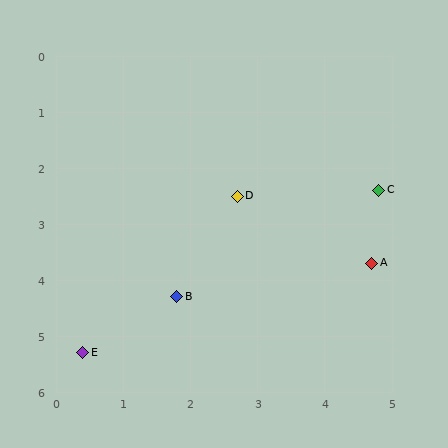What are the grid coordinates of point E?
Point E is at approximately (0.4, 5.3).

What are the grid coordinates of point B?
Point B is at approximately (1.8, 4.3).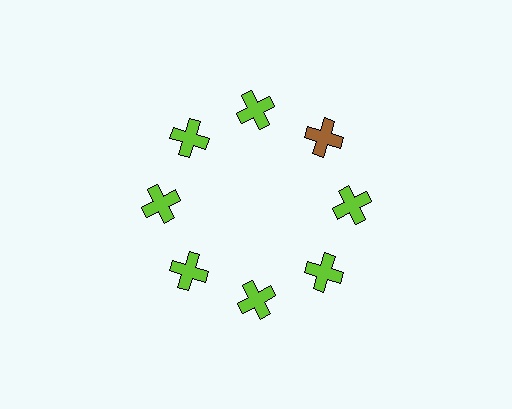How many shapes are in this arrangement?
There are 8 shapes arranged in a ring pattern.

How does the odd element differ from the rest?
It has a different color: brown instead of lime.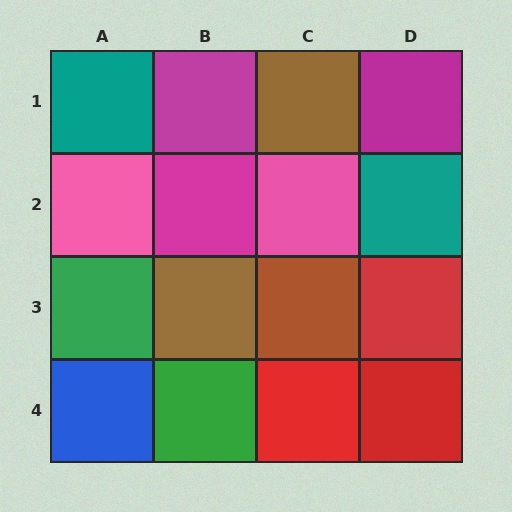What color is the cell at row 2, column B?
Magenta.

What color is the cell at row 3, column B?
Brown.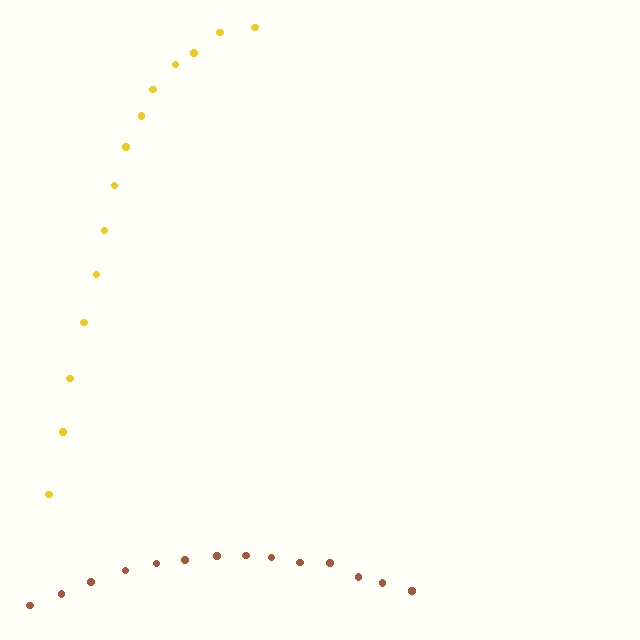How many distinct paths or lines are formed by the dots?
There are 2 distinct paths.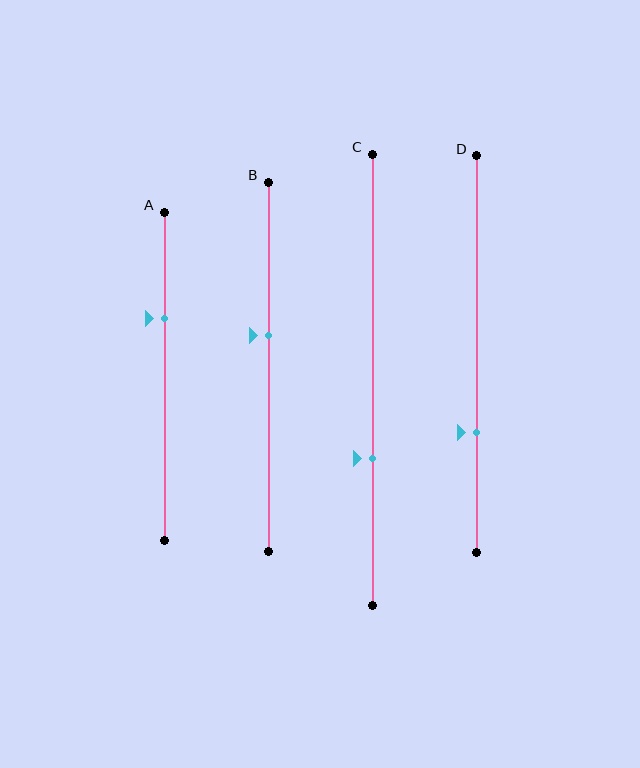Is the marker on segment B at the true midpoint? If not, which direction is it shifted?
No, the marker on segment B is shifted upward by about 9% of the segment length.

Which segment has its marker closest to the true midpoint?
Segment B has its marker closest to the true midpoint.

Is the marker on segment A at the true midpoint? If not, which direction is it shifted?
No, the marker on segment A is shifted upward by about 18% of the segment length.